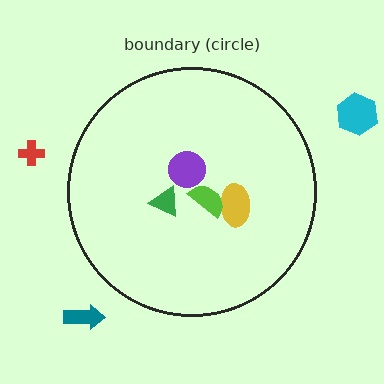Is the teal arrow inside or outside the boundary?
Outside.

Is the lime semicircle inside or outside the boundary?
Inside.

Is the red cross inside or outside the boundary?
Outside.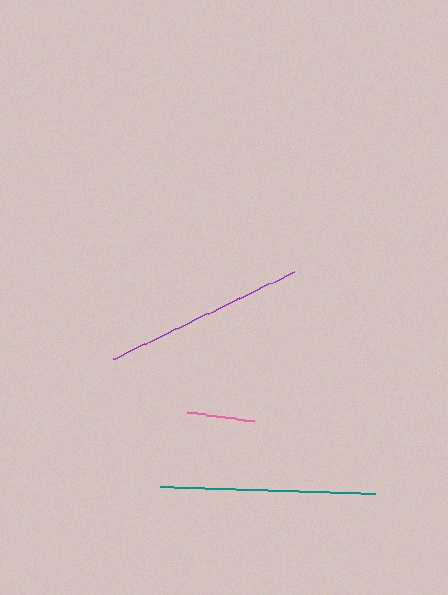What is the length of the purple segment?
The purple segment is approximately 200 pixels long.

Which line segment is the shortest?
The pink line is the shortest at approximately 68 pixels.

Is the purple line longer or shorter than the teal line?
The teal line is longer than the purple line.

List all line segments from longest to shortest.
From longest to shortest: teal, purple, pink.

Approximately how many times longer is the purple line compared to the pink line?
The purple line is approximately 2.9 times the length of the pink line.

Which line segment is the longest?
The teal line is the longest at approximately 215 pixels.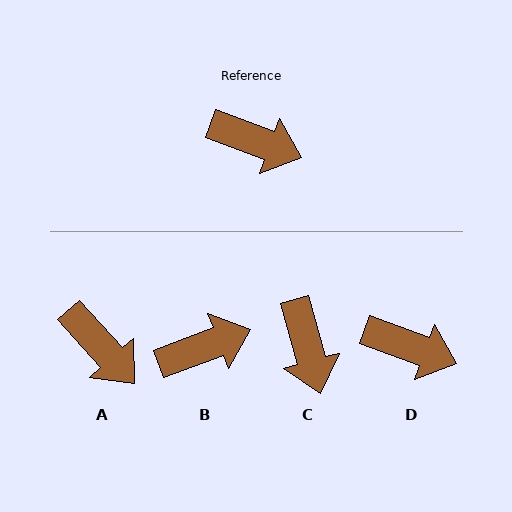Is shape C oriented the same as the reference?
No, it is off by about 55 degrees.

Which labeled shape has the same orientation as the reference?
D.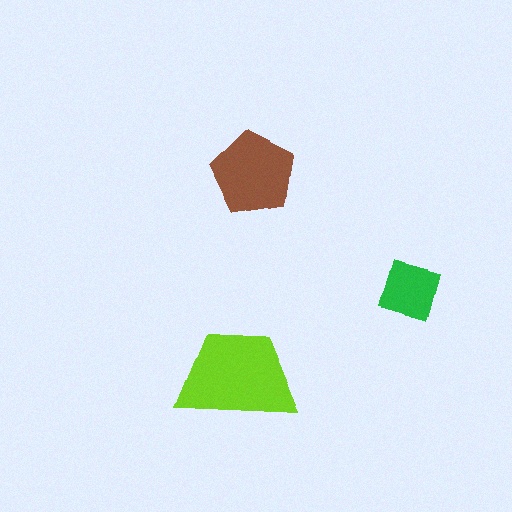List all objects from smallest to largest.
The green diamond, the brown pentagon, the lime trapezoid.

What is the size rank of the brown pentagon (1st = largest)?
2nd.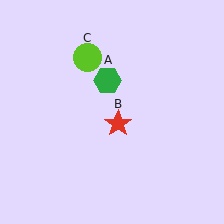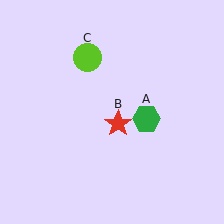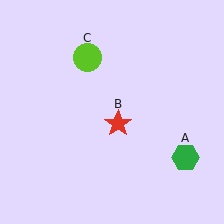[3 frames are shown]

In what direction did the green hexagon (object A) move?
The green hexagon (object A) moved down and to the right.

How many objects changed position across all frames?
1 object changed position: green hexagon (object A).